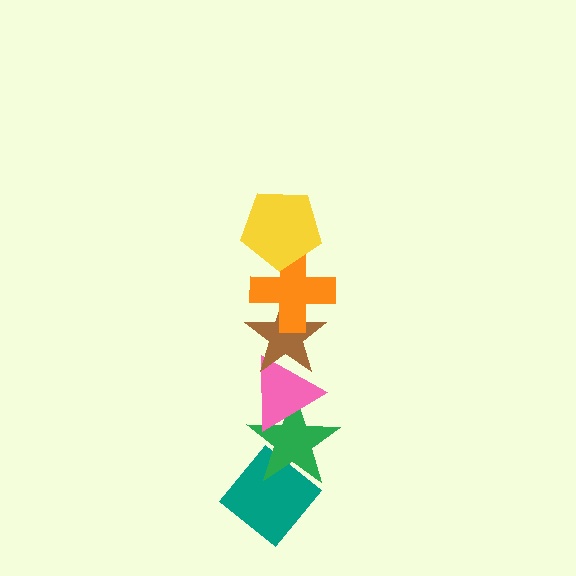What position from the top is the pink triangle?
The pink triangle is 4th from the top.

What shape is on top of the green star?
The pink triangle is on top of the green star.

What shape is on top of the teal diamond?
The green star is on top of the teal diamond.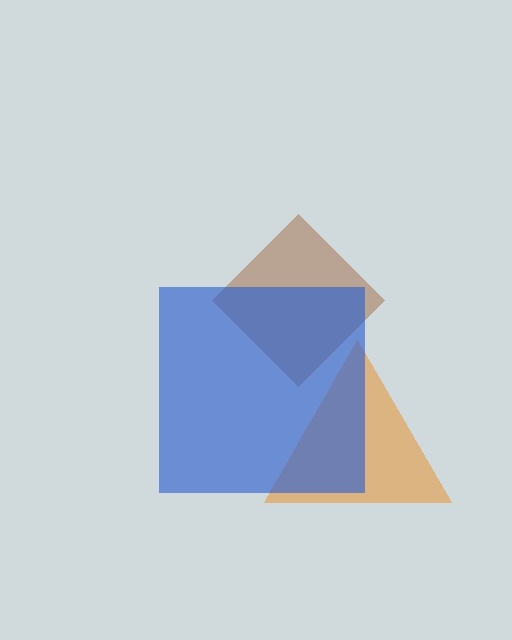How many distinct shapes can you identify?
There are 3 distinct shapes: a brown diamond, an orange triangle, a blue square.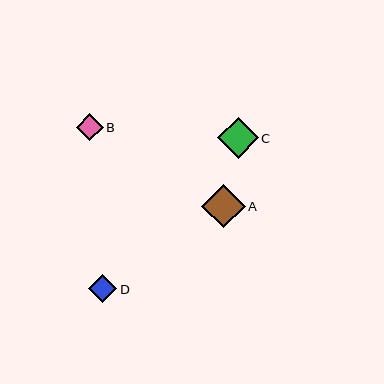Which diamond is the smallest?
Diamond B is the smallest with a size of approximately 26 pixels.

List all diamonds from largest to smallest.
From largest to smallest: A, C, D, B.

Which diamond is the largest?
Diamond A is the largest with a size of approximately 43 pixels.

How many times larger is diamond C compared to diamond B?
Diamond C is approximately 1.6 times the size of diamond B.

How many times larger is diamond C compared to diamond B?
Diamond C is approximately 1.6 times the size of diamond B.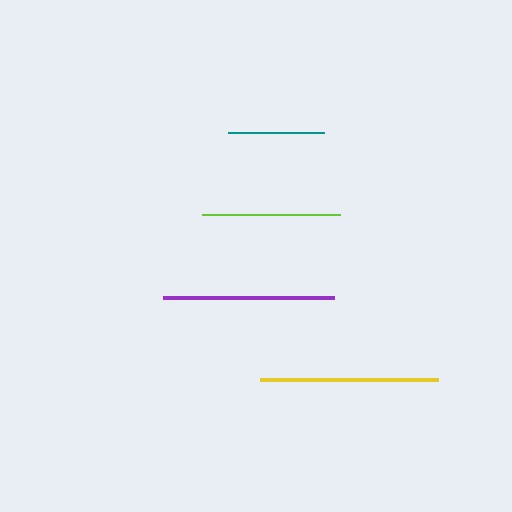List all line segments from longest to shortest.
From longest to shortest: yellow, purple, lime, teal.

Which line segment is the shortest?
The teal line is the shortest at approximately 96 pixels.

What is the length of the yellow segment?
The yellow segment is approximately 179 pixels long.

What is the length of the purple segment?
The purple segment is approximately 171 pixels long.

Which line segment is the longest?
The yellow line is the longest at approximately 179 pixels.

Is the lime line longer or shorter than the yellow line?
The yellow line is longer than the lime line.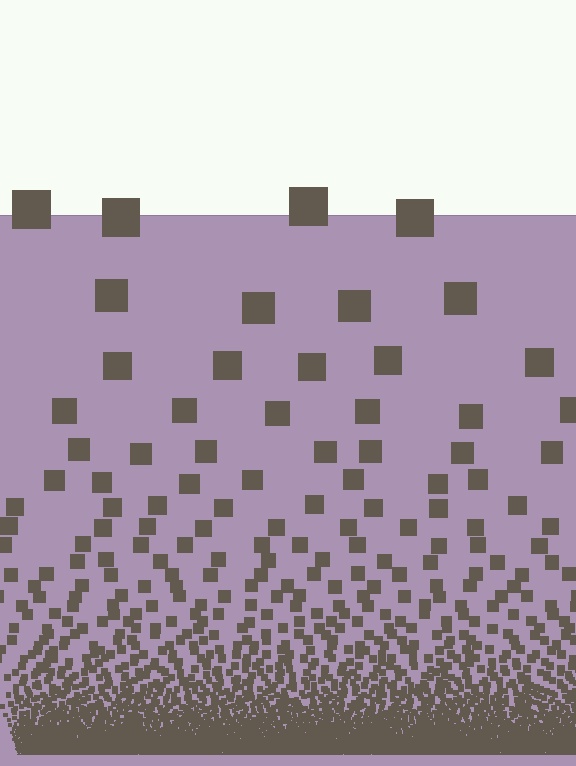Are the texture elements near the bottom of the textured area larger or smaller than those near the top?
Smaller. The gradient is inverted — elements near the bottom are smaller and denser.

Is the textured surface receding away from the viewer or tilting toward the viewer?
The surface appears to tilt toward the viewer. Texture elements get larger and sparser toward the top.